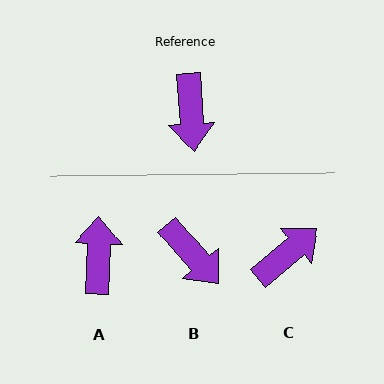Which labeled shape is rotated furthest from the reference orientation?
A, about 174 degrees away.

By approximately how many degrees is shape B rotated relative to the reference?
Approximately 37 degrees counter-clockwise.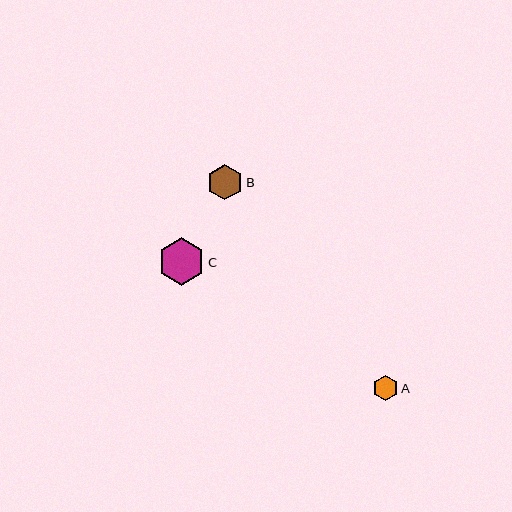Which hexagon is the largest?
Hexagon C is the largest with a size of approximately 47 pixels.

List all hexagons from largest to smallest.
From largest to smallest: C, B, A.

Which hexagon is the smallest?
Hexagon A is the smallest with a size of approximately 26 pixels.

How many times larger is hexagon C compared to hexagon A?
Hexagon C is approximately 1.8 times the size of hexagon A.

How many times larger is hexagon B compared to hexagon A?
Hexagon B is approximately 1.4 times the size of hexagon A.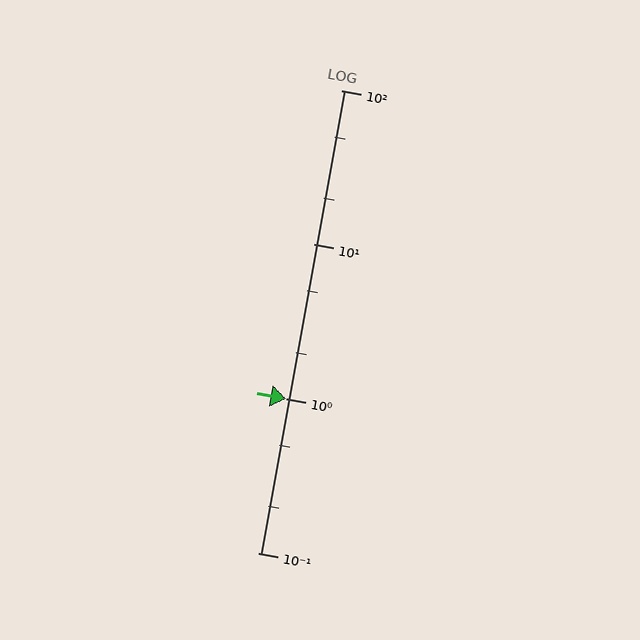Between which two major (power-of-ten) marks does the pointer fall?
The pointer is between 1 and 10.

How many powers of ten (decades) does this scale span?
The scale spans 3 decades, from 0.1 to 100.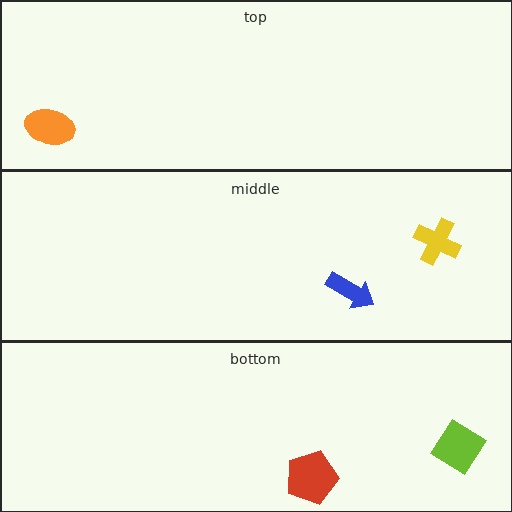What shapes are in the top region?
The orange ellipse.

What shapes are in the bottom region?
The red pentagon, the lime diamond.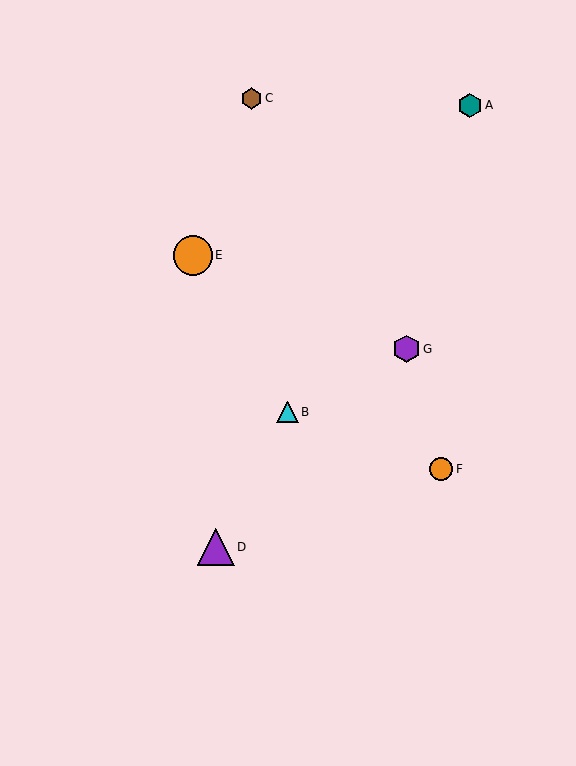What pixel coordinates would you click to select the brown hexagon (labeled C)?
Click at (251, 98) to select the brown hexagon C.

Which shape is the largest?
The orange circle (labeled E) is the largest.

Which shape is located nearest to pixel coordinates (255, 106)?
The brown hexagon (labeled C) at (251, 98) is nearest to that location.